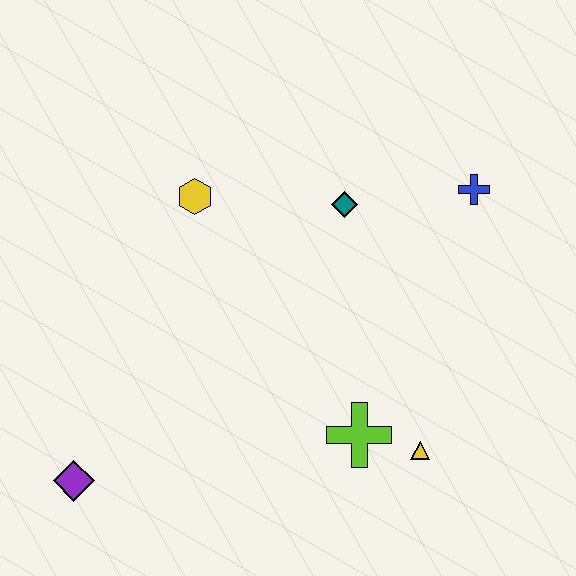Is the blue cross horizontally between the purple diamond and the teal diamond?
No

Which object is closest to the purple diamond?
The lime cross is closest to the purple diamond.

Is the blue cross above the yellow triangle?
Yes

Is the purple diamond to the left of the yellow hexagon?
Yes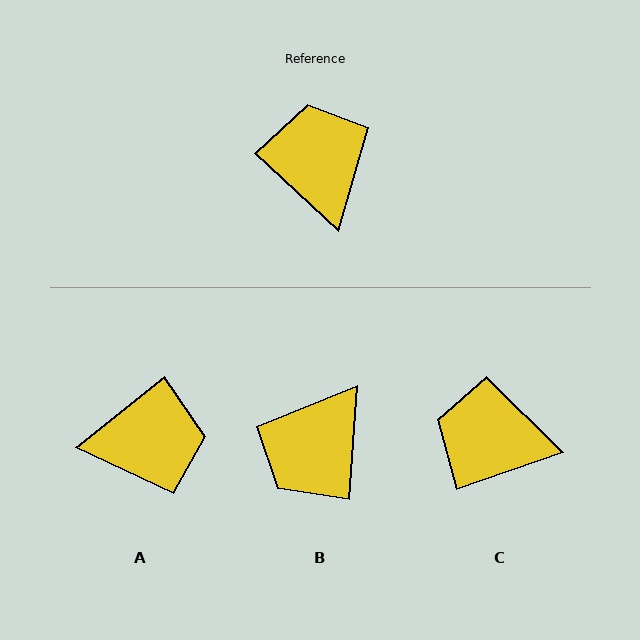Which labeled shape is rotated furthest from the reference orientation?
B, about 129 degrees away.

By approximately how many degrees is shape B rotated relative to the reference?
Approximately 129 degrees counter-clockwise.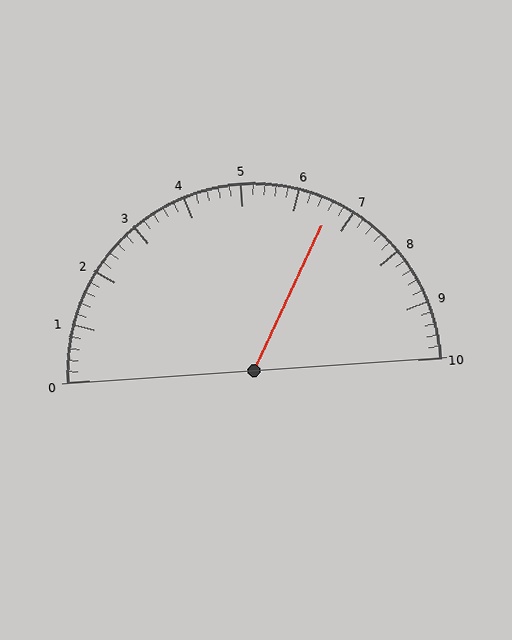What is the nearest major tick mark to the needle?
The nearest major tick mark is 7.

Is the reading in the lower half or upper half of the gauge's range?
The reading is in the upper half of the range (0 to 10).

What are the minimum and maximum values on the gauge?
The gauge ranges from 0 to 10.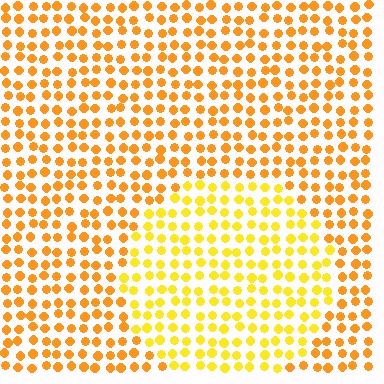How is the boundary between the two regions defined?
The boundary is defined purely by a slight shift in hue (about 22 degrees). Spacing, size, and orientation are identical on both sides.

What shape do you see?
I see a circle.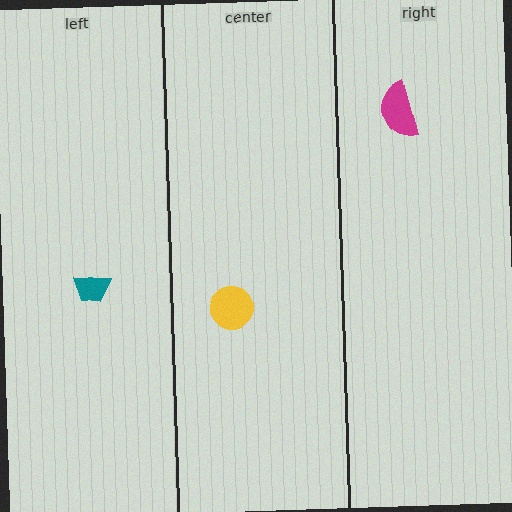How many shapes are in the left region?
1.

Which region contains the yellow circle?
The center region.